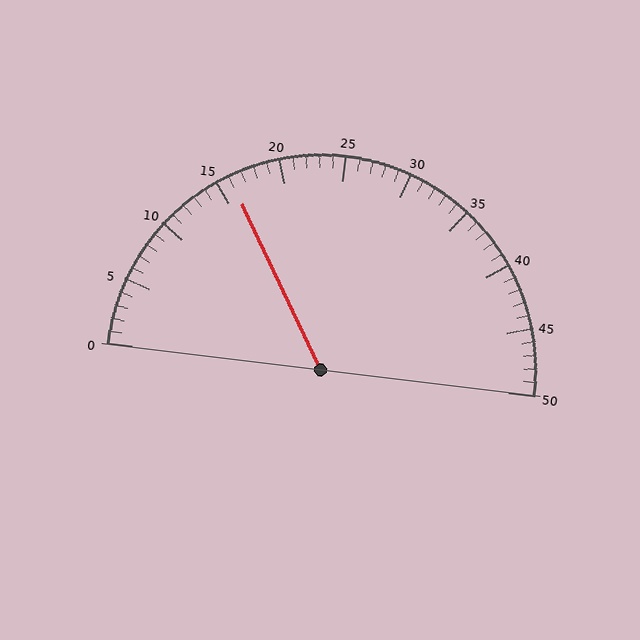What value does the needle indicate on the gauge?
The needle indicates approximately 16.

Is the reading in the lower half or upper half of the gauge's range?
The reading is in the lower half of the range (0 to 50).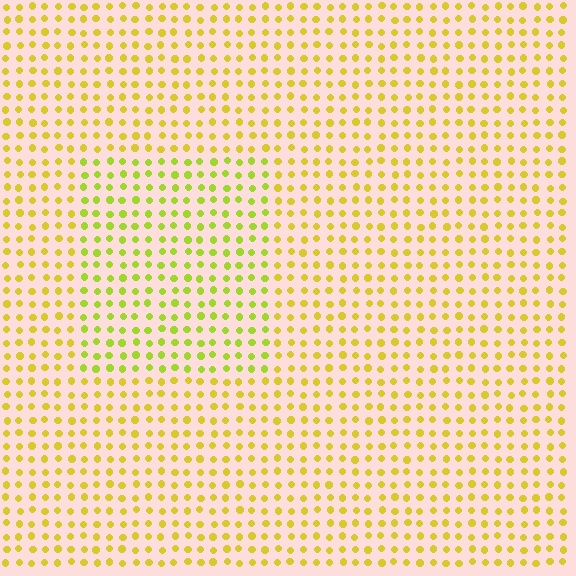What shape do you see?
I see a rectangle.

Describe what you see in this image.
The image is filled with small yellow elements in a uniform arrangement. A rectangle-shaped region is visible where the elements are tinted to a slightly different hue, forming a subtle color boundary.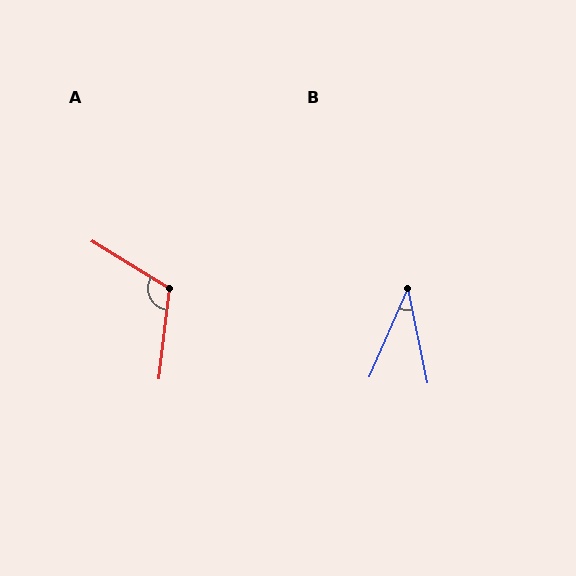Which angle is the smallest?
B, at approximately 36 degrees.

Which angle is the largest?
A, at approximately 115 degrees.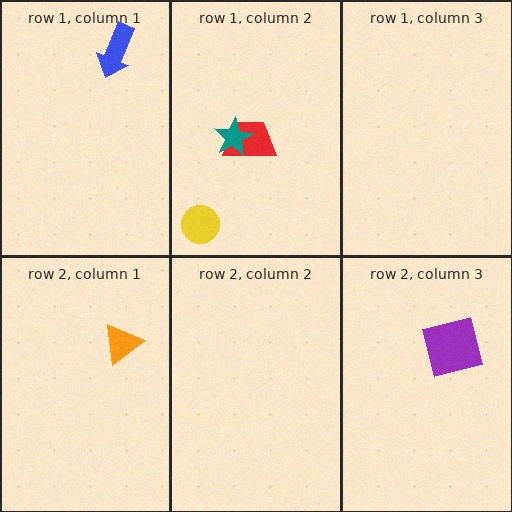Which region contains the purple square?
The row 2, column 3 region.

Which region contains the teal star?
The row 1, column 2 region.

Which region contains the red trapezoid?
The row 1, column 2 region.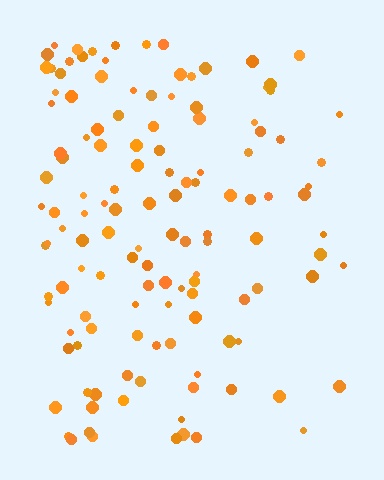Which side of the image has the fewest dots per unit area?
The right.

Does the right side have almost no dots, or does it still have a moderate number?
Still a moderate number, just noticeably fewer than the left.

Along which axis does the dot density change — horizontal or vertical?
Horizontal.